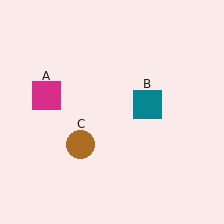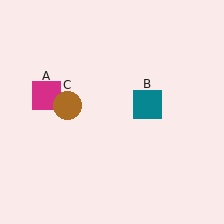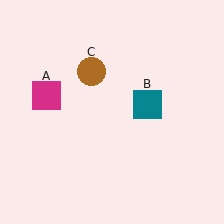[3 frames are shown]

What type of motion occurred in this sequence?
The brown circle (object C) rotated clockwise around the center of the scene.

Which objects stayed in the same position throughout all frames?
Magenta square (object A) and teal square (object B) remained stationary.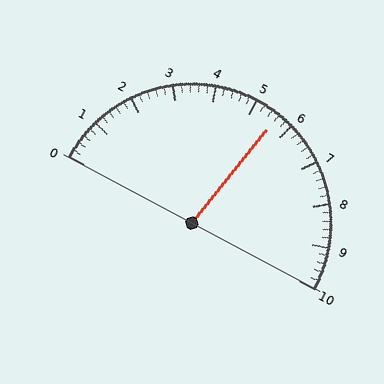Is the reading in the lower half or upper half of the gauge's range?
The reading is in the upper half of the range (0 to 10).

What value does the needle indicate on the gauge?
The needle indicates approximately 5.6.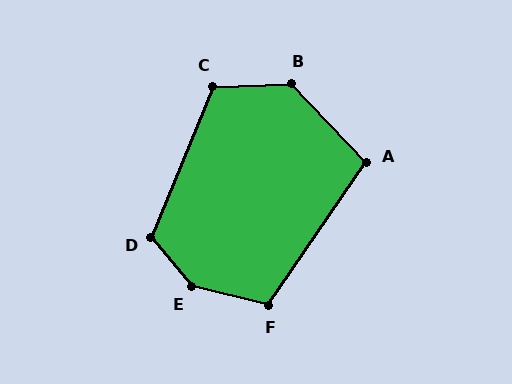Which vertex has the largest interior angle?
E, at approximately 143 degrees.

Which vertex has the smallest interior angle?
A, at approximately 102 degrees.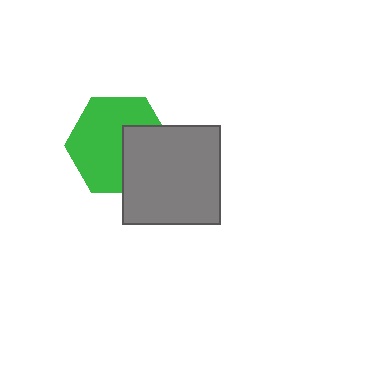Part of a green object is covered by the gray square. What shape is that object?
It is a hexagon.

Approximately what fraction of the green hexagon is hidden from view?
Roughly 35% of the green hexagon is hidden behind the gray square.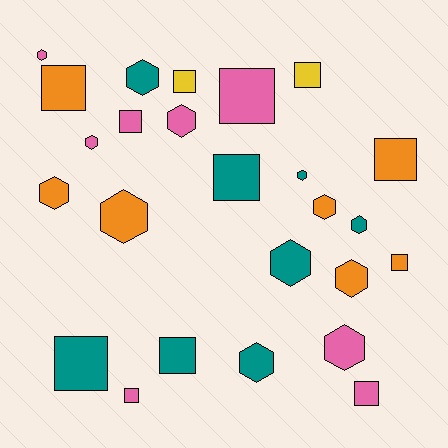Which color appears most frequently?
Pink, with 8 objects.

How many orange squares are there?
There are 3 orange squares.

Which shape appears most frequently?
Hexagon, with 13 objects.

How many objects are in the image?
There are 25 objects.